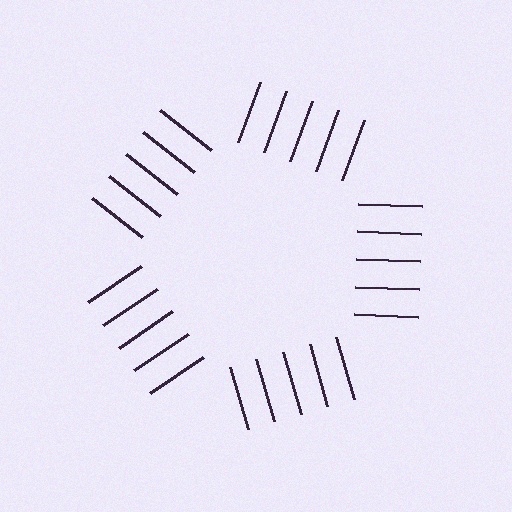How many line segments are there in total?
25 — 5 along each of the 5 edges.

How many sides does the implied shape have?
5 sides — the line-ends trace a pentagon.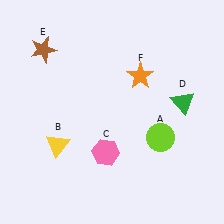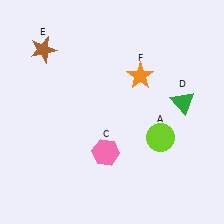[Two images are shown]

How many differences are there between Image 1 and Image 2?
There is 1 difference between the two images.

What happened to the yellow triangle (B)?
The yellow triangle (B) was removed in Image 2. It was in the bottom-left area of Image 1.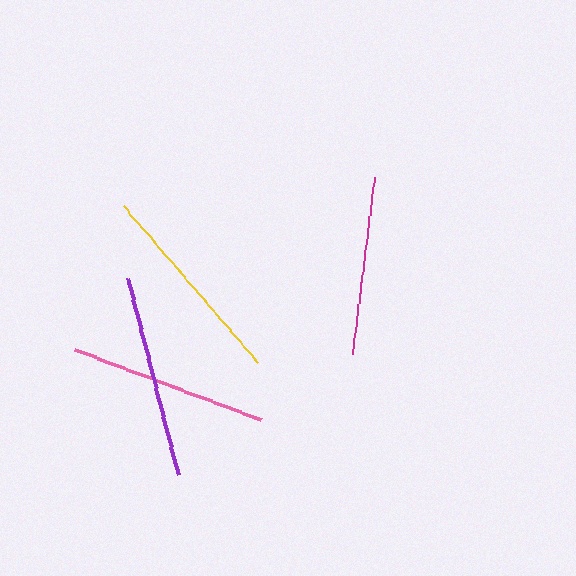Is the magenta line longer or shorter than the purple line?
The purple line is longer than the magenta line.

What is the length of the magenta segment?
The magenta segment is approximately 178 pixels long.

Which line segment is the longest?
The yellow line is the longest at approximately 207 pixels.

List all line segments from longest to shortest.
From longest to shortest: yellow, purple, pink, magenta.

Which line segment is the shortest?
The magenta line is the shortest at approximately 178 pixels.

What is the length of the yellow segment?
The yellow segment is approximately 207 pixels long.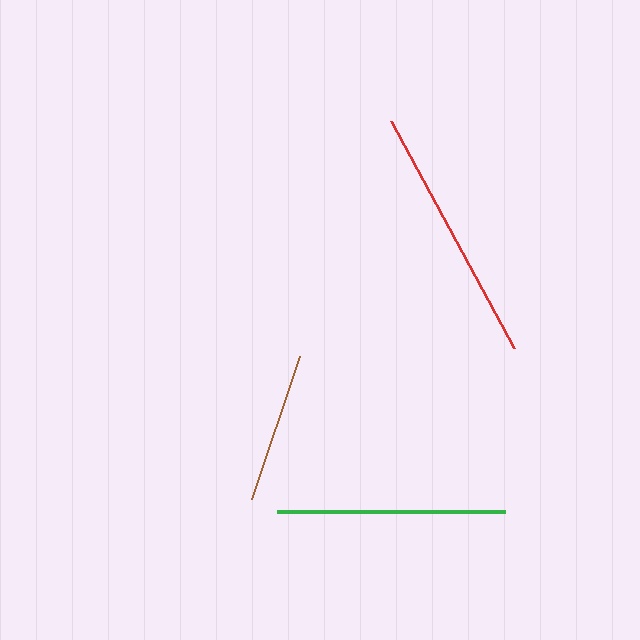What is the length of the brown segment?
The brown segment is approximately 151 pixels long.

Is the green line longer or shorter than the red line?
The red line is longer than the green line.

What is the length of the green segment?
The green segment is approximately 229 pixels long.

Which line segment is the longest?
The red line is the longest at approximately 258 pixels.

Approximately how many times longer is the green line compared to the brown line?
The green line is approximately 1.5 times the length of the brown line.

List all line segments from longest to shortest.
From longest to shortest: red, green, brown.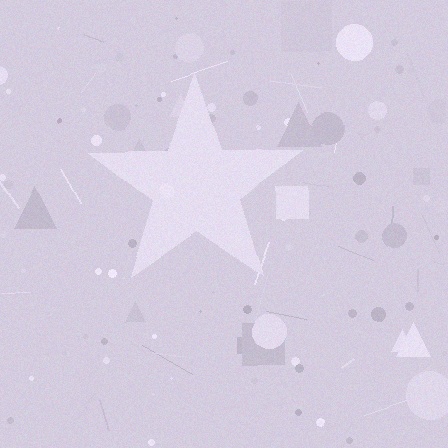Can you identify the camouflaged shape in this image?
The camouflaged shape is a star.